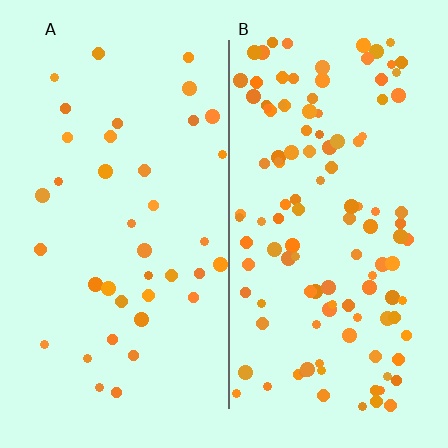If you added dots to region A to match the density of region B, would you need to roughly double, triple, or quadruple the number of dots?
Approximately triple.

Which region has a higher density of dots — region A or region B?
B (the right).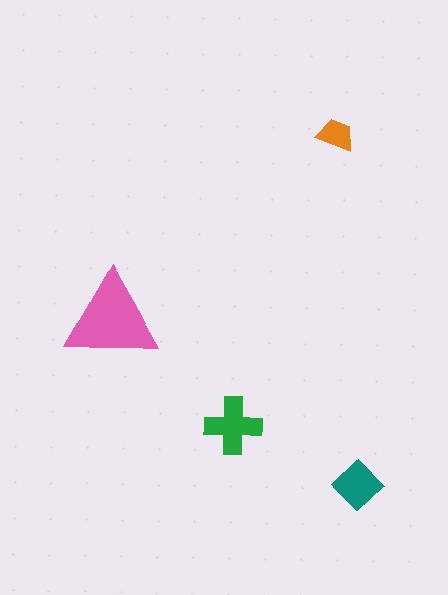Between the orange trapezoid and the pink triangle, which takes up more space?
The pink triangle.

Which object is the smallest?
The orange trapezoid.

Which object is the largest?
The pink triangle.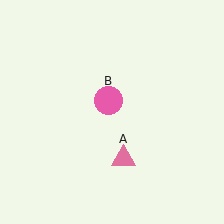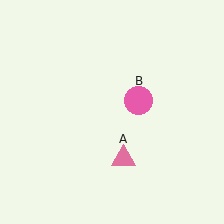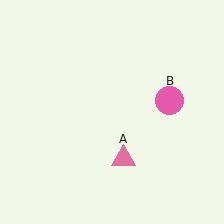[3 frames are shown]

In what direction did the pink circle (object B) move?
The pink circle (object B) moved right.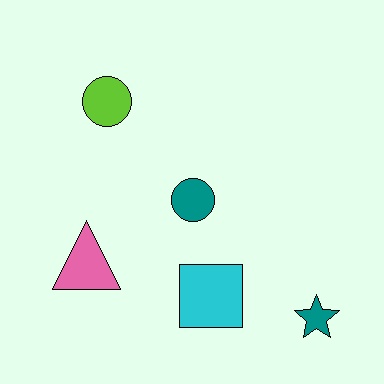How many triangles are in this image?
There is 1 triangle.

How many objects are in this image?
There are 5 objects.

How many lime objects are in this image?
There is 1 lime object.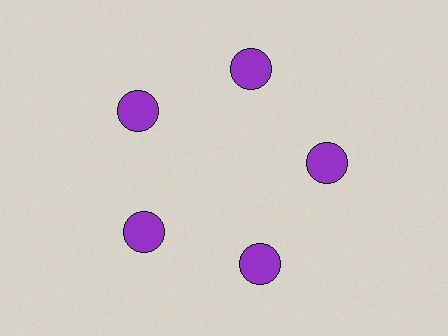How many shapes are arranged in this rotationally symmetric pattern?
There are 5 shapes, arranged in 5 groups of 1.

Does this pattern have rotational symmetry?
Yes, this pattern has 5-fold rotational symmetry. It looks the same after rotating 72 degrees around the center.